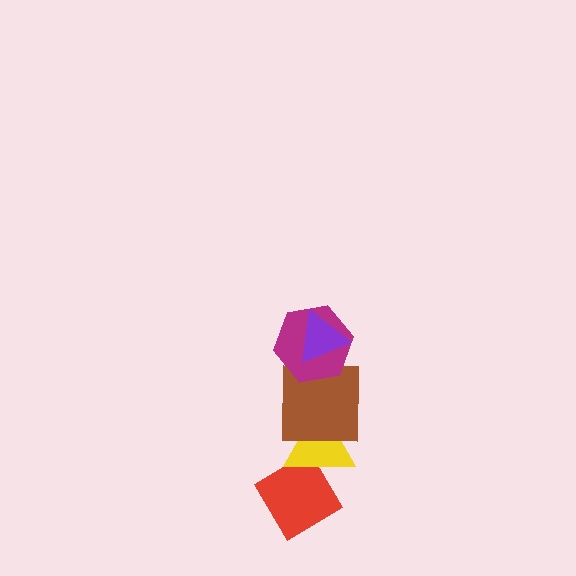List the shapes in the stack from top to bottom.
From top to bottom: the purple triangle, the magenta hexagon, the brown square, the yellow triangle, the red diamond.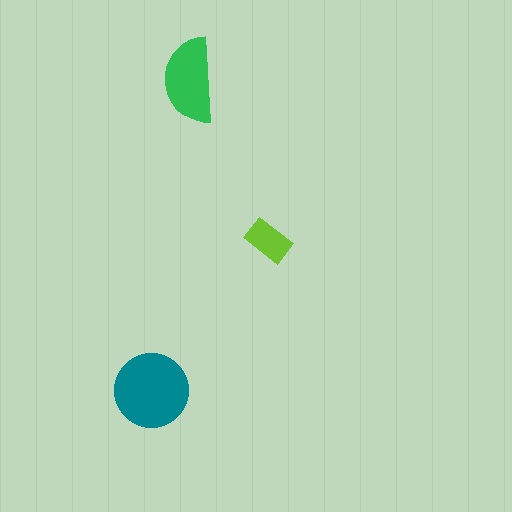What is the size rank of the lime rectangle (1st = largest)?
3rd.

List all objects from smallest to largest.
The lime rectangle, the green semicircle, the teal circle.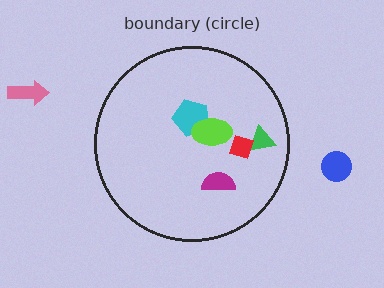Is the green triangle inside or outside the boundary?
Inside.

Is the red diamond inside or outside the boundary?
Inside.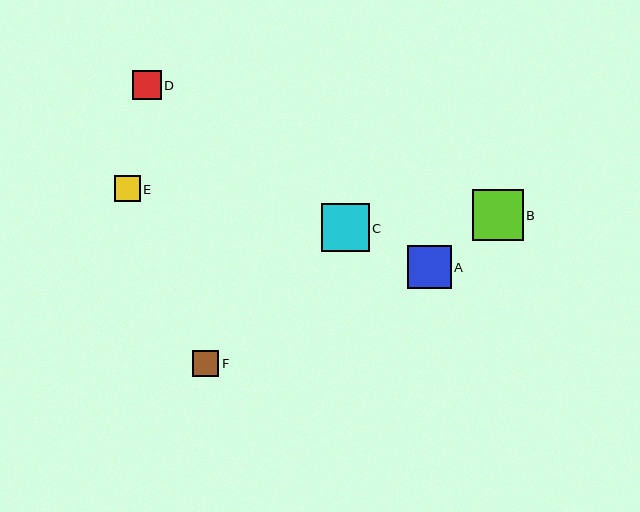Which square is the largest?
Square B is the largest with a size of approximately 51 pixels.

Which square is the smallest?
Square E is the smallest with a size of approximately 26 pixels.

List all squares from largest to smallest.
From largest to smallest: B, C, A, D, F, E.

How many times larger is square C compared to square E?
Square C is approximately 1.9 times the size of square E.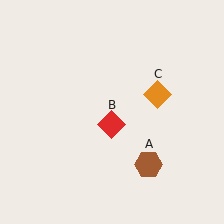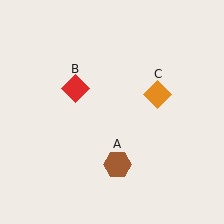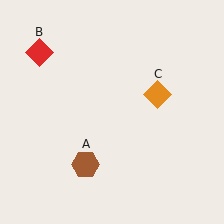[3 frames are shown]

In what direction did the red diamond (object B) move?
The red diamond (object B) moved up and to the left.